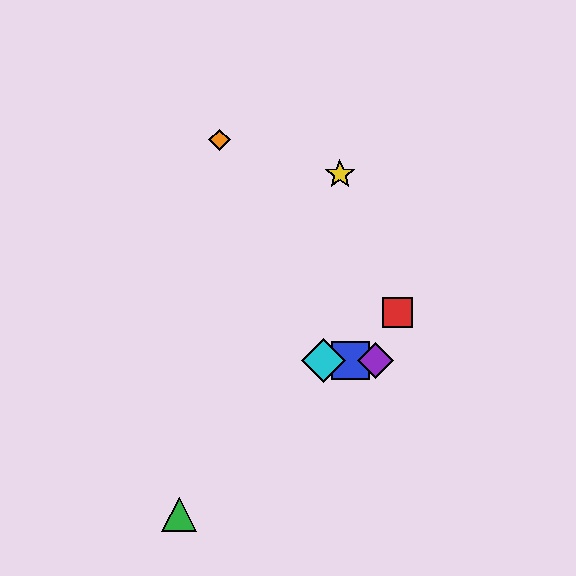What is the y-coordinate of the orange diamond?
The orange diamond is at y≈140.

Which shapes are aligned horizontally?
The blue square, the purple diamond, the cyan diamond are aligned horizontally.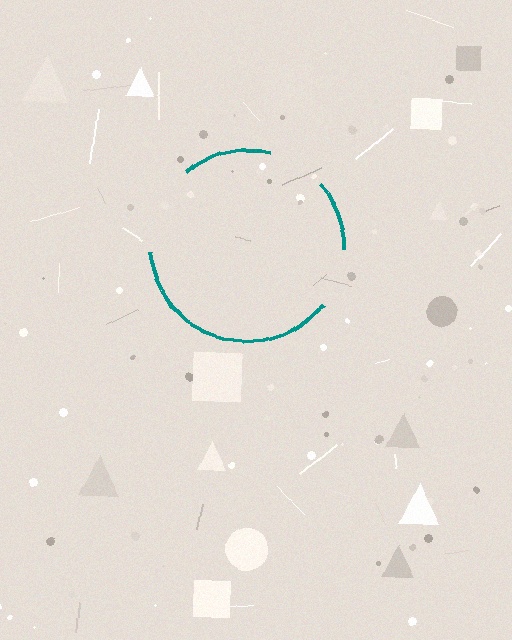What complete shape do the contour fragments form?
The contour fragments form a circle.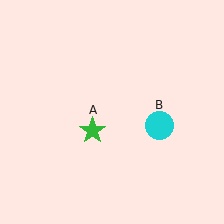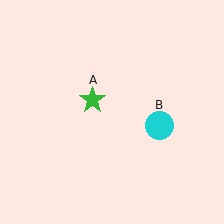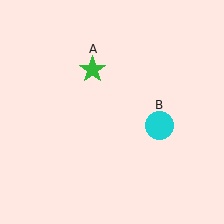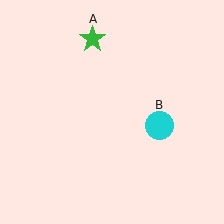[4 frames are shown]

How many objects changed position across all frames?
1 object changed position: green star (object A).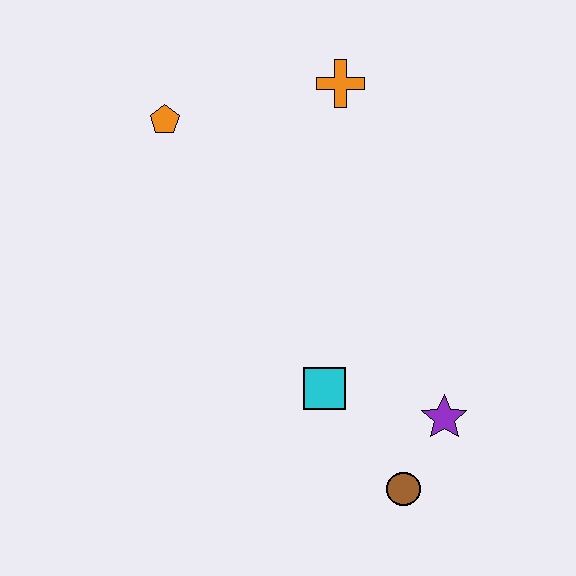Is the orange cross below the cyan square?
No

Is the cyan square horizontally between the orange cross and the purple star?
No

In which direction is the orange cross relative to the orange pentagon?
The orange cross is to the right of the orange pentagon.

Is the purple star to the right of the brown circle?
Yes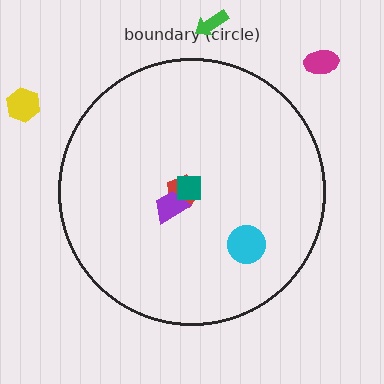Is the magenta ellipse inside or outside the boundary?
Outside.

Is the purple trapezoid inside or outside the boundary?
Inside.